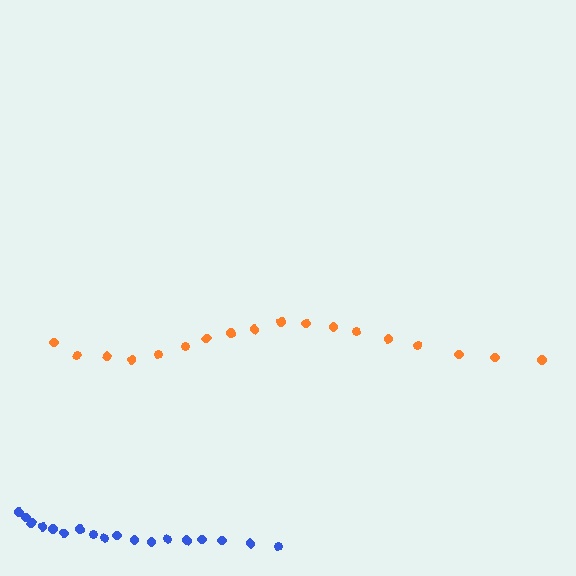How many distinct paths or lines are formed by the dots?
There are 2 distinct paths.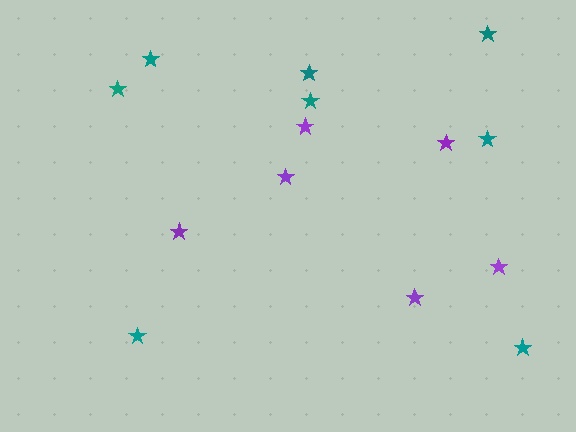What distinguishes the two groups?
There are 2 groups: one group of purple stars (6) and one group of teal stars (8).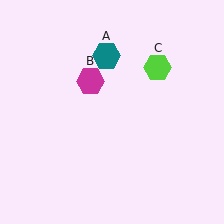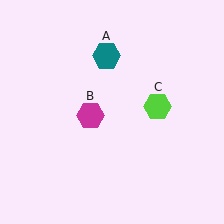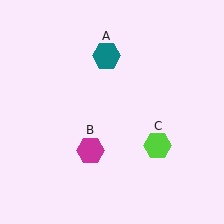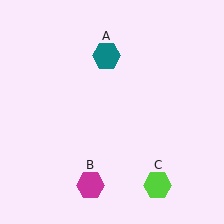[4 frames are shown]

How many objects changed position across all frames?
2 objects changed position: magenta hexagon (object B), lime hexagon (object C).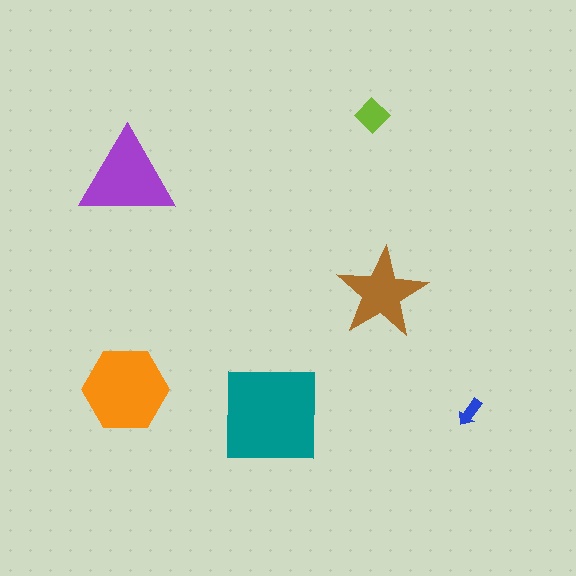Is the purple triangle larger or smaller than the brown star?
Larger.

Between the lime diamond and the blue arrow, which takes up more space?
The lime diamond.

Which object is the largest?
The teal square.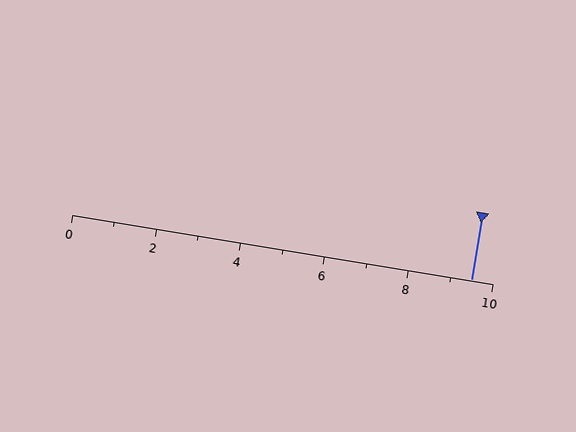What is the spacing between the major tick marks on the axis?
The major ticks are spaced 2 apart.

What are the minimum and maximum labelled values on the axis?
The axis runs from 0 to 10.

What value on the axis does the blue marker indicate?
The marker indicates approximately 9.5.